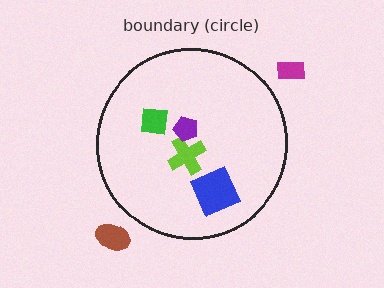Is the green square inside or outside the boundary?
Inside.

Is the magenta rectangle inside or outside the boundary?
Outside.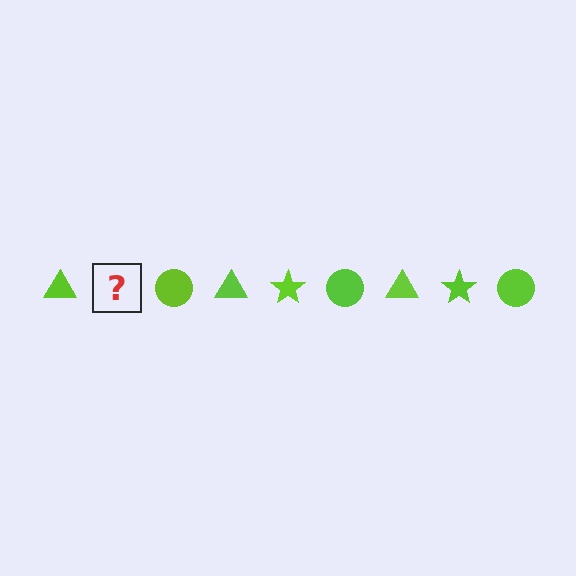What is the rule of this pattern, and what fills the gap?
The rule is that the pattern cycles through triangle, star, circle shapes in lime. The gap should be filled with a lime star.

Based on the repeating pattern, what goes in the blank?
The blank should be a lime star.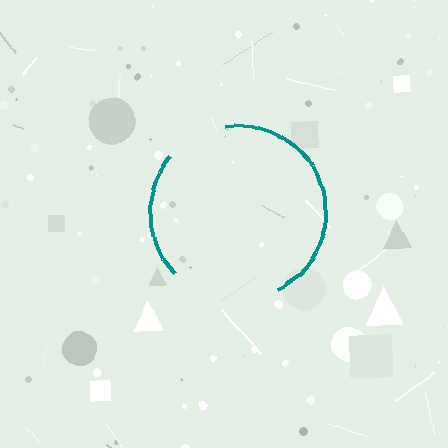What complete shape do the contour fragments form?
The contour fragments form a circle.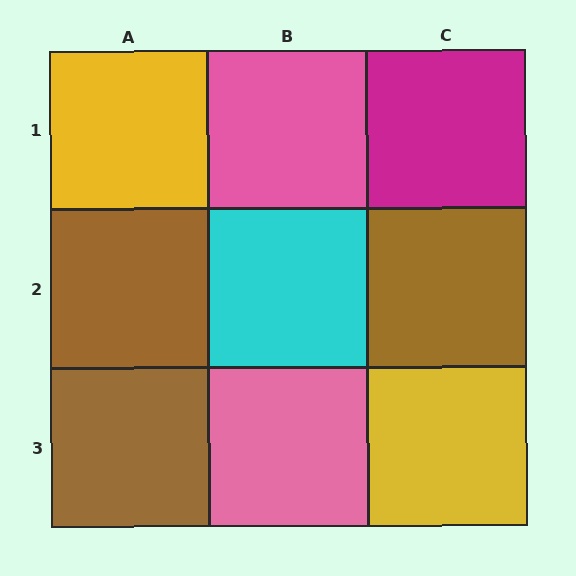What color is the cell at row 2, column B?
Cyan.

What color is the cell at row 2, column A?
Brown.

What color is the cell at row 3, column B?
Pink.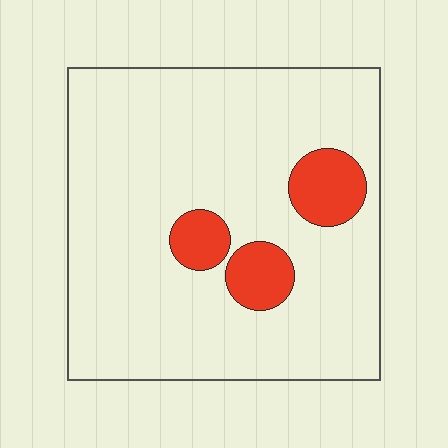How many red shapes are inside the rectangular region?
3.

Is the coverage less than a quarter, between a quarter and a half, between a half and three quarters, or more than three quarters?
Less than a quarter.